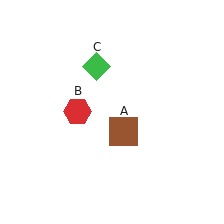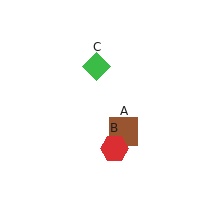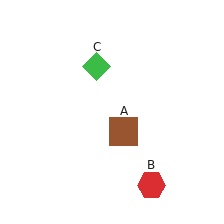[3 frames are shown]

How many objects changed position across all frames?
1 object changed position: red hexagon (object B).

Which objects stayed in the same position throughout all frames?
Brown square (object A) and green diamond (object C) remained stationary.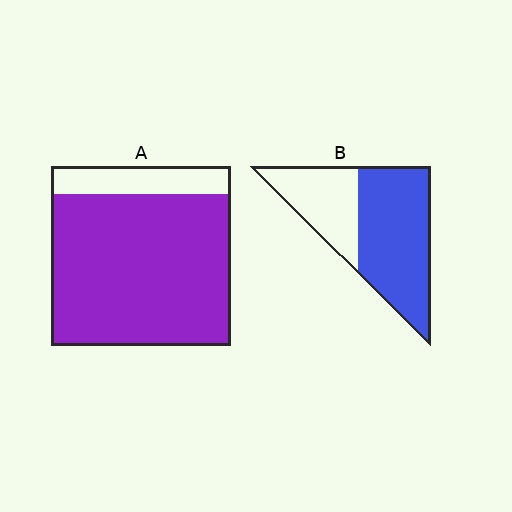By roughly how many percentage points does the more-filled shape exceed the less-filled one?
By roughly 20 percentage points (A over B).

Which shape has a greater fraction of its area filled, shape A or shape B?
Shape A.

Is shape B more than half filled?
Yes.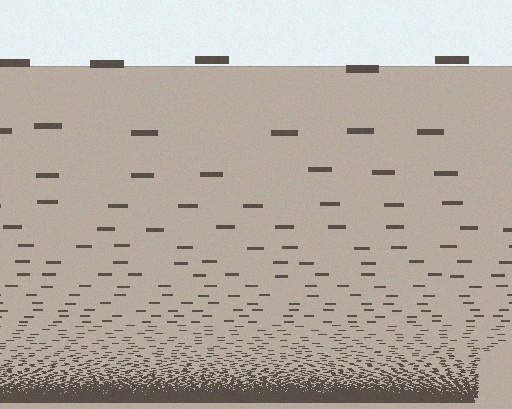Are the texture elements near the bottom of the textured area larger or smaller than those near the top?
Smaller. The gradient is inverted — elements near the bottom are smaller and denser.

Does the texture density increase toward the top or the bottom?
Density increases toward the bottom.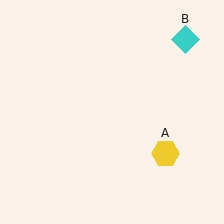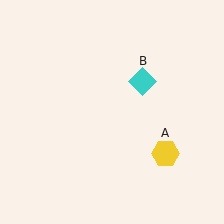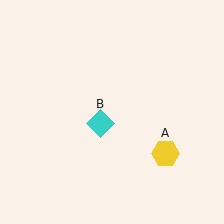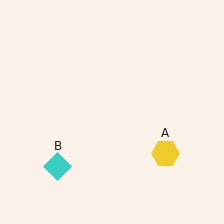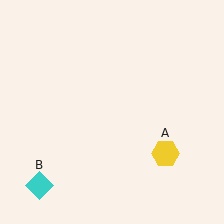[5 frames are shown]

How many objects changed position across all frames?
1 object changed position: cyan diamond (object B).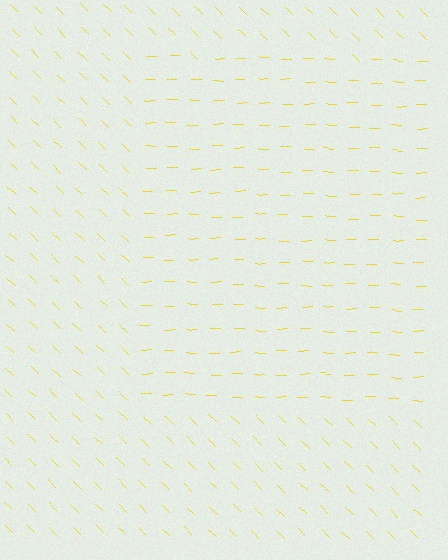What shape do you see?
I see a rectangle.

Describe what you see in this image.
The image is filled with small yellow line segments. A rectangle region in the image has lines oriented differently from the surrounding lines, creating a visible texture boundary.